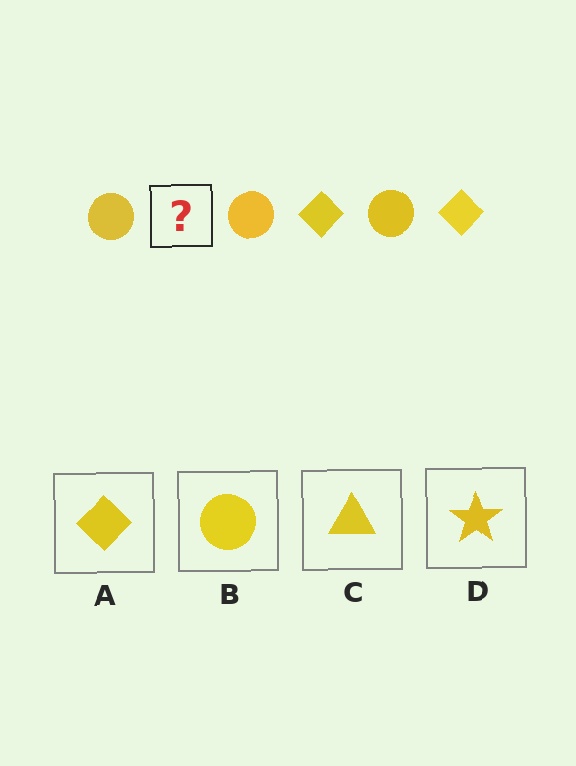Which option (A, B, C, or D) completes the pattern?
A.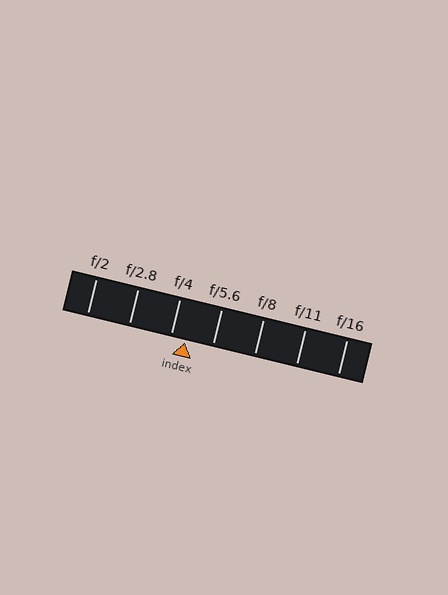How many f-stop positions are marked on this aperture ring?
There are 7 f-stop positions marked.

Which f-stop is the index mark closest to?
The index mark is closest to f/4.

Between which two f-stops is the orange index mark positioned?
The index mark is between f/4 and f/5.6.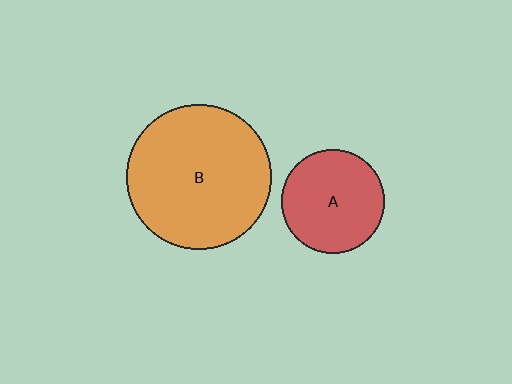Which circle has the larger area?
Circle B (orange).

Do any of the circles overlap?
No, none of the circles overlap.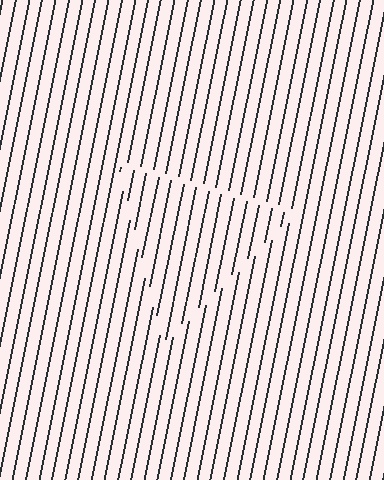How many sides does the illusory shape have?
3 sides — the line-ends trace a triangle.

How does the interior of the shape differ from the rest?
The interior of the shape contains the same grating, shifted by half a period — the contour is defined by the phase discontinuity where line-ends from the inner and outer gratings abut.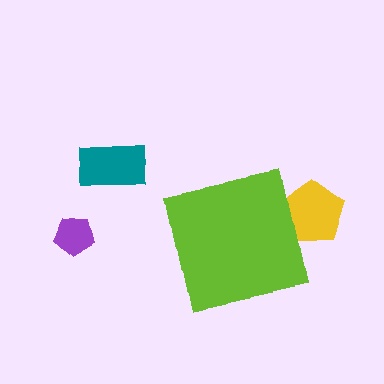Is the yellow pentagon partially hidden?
Yes, the yellow pentagon is partially hidden behind the lime square.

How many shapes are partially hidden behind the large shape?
1 shape is partially hidden.